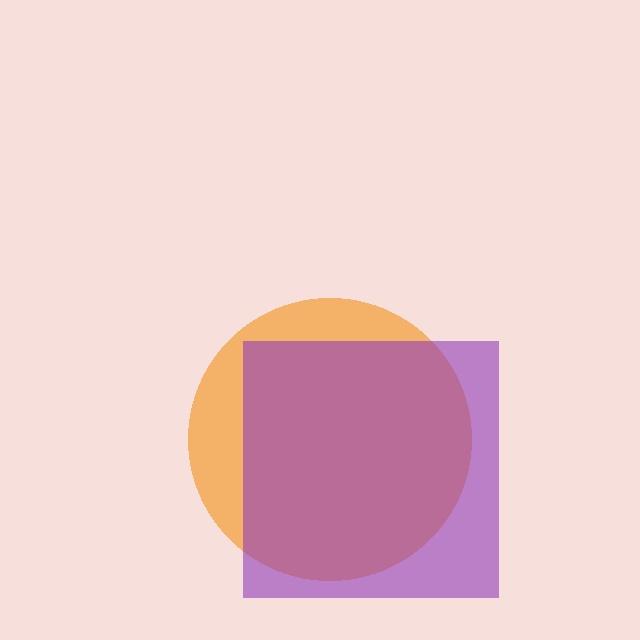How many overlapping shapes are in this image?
There are 2 overlapping shapes in the image.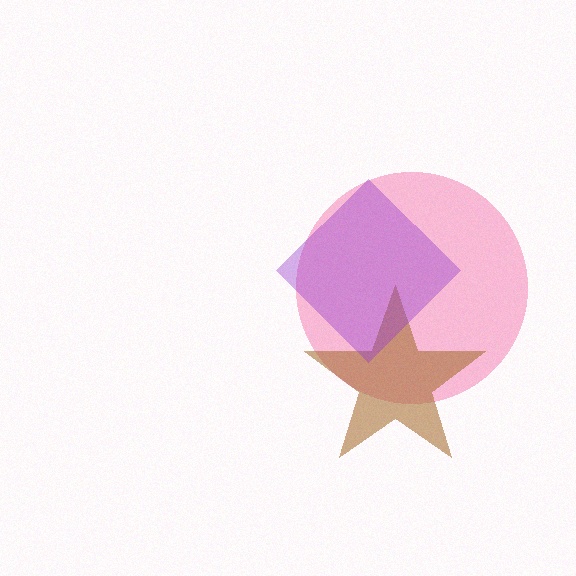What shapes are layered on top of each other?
The layered shapes are: a pink circle, a brown star, a purple diamond.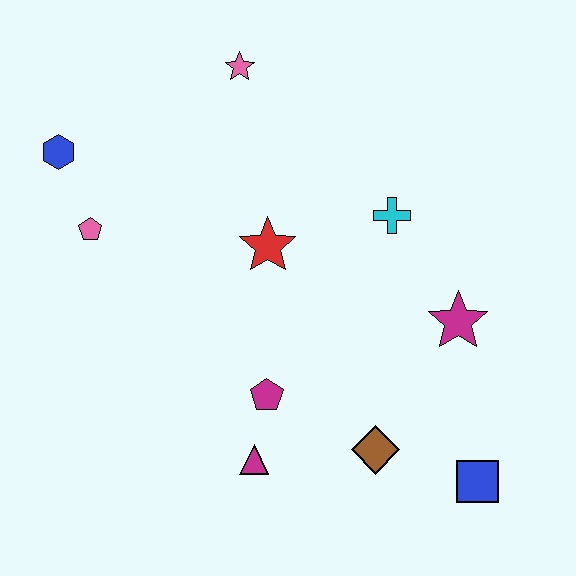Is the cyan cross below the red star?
No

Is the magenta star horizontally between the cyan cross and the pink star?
No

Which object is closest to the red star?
The cyan cross is closest to the red star.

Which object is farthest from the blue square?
The blue hexagon is farthest from the blue square.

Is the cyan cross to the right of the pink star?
Yes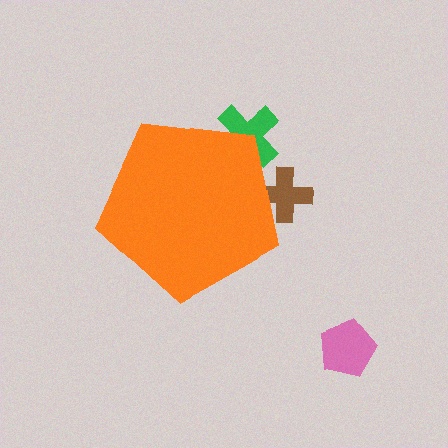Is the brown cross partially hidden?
Yes, the brown cross is partially hidden behind the orange pentagon.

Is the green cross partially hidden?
Yes, the green cross is partially hidden behind the orange pentagon.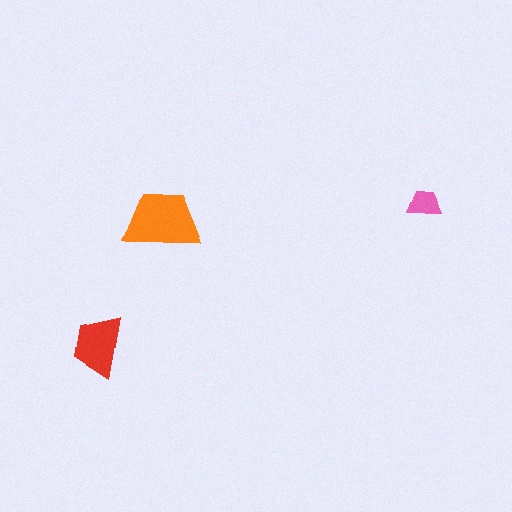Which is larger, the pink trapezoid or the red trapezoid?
The red one.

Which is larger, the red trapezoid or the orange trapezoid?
The orange one.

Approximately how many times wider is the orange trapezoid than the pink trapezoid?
About 2.5 times wider.